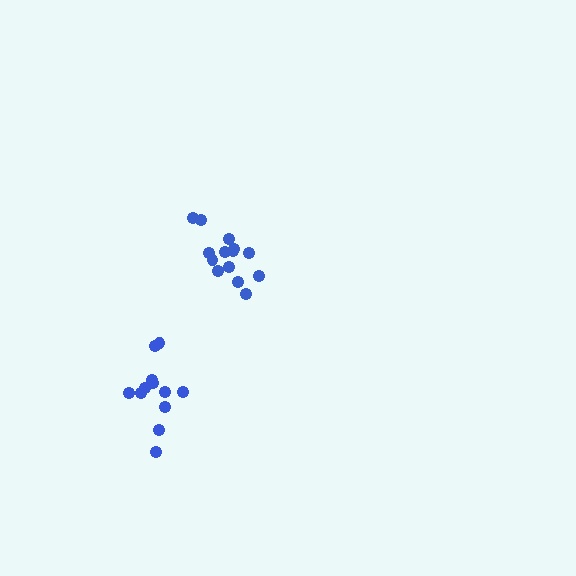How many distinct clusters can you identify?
There are 2 distinct clusters.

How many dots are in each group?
Group 1: 12 dots, Group 2: 14 dots (26 total).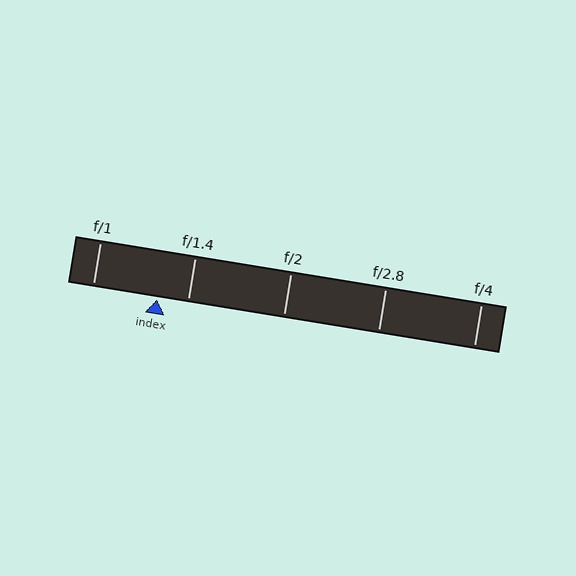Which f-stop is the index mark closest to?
The index mark is closest to f/1.4.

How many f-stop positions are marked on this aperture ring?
There are 5 f-stop positions marked.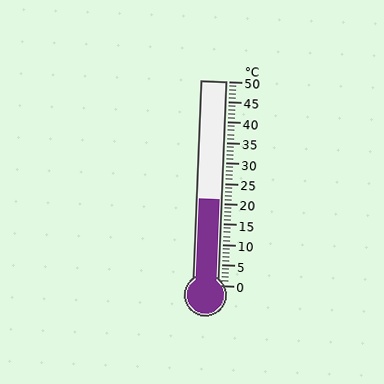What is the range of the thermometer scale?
The thermometer scale ranges from 0°C to 50°C.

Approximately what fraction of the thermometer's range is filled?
The thermometer is filled to approximately 40% of its range.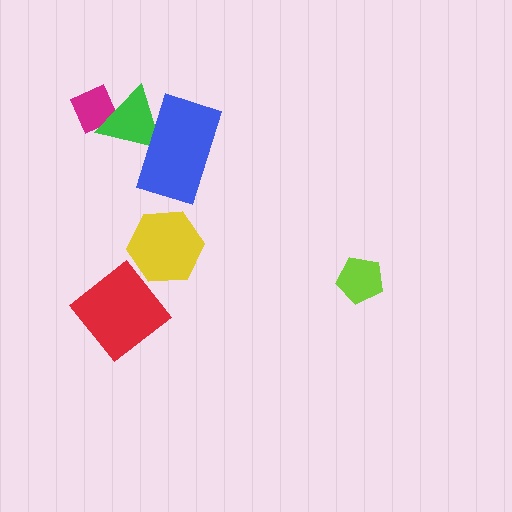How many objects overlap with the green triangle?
2 objects overlap with the green triangle.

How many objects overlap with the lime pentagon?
0 objects overlap with the lime pentagon.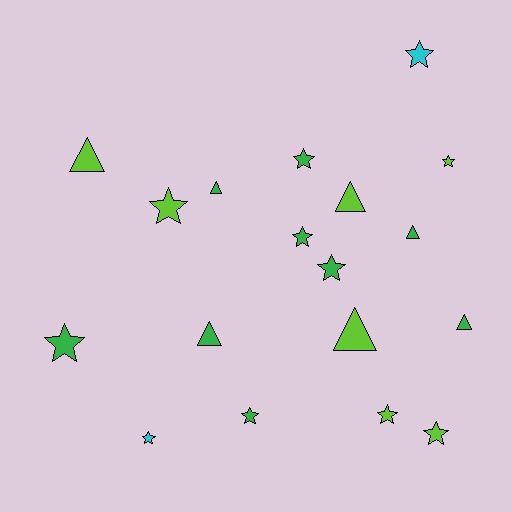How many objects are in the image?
There are 18 objects.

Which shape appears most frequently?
Star, with 11 objects.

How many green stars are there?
There are 5 green stars.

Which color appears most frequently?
Green, with 9 objects.